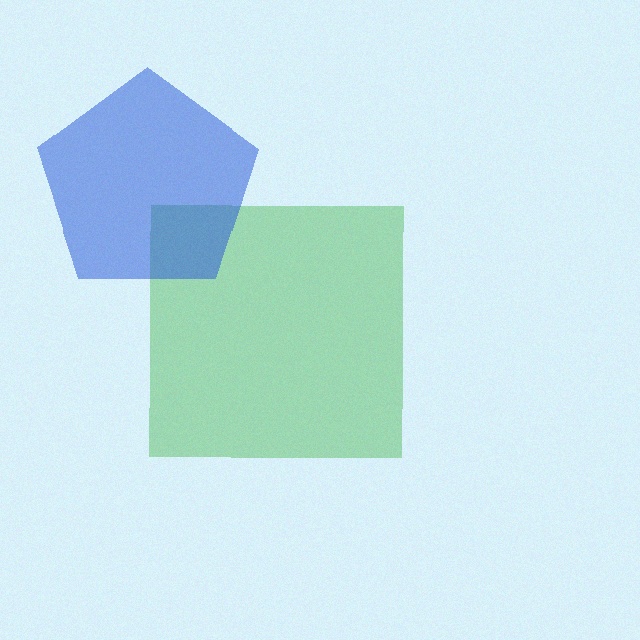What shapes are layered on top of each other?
The layered shapes are: a green square, a blue pentagon.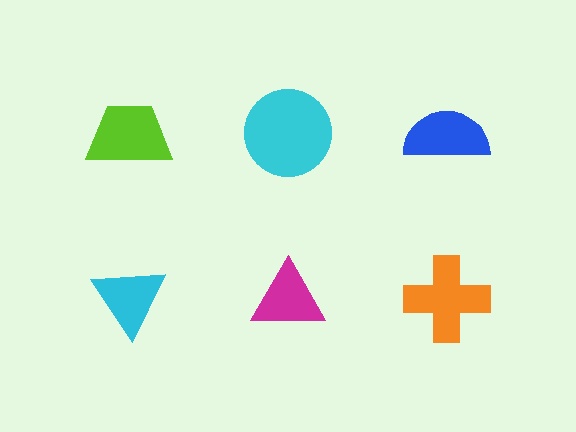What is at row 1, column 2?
A cyan circle.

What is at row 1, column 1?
A lime trapezoid.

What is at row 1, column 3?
A blue semicircle.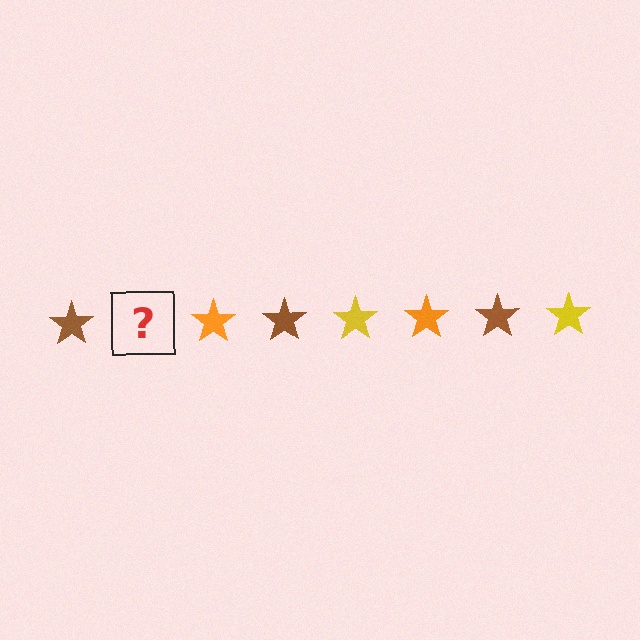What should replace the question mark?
The question mark should be replaced with a yellow star.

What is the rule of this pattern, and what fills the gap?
The rule is that the pattern cycles through brown, yellow, orange stars. The gap should be filled with a yellow star.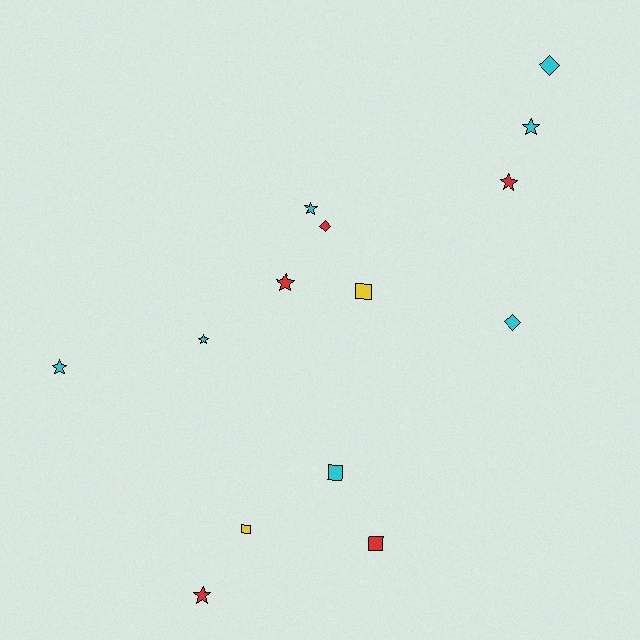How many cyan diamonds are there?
There are 2 cyan diamonds.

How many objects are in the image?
There are 14 objects.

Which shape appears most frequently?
Star, with 7 objects.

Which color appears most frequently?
Cyan, with 7 objects.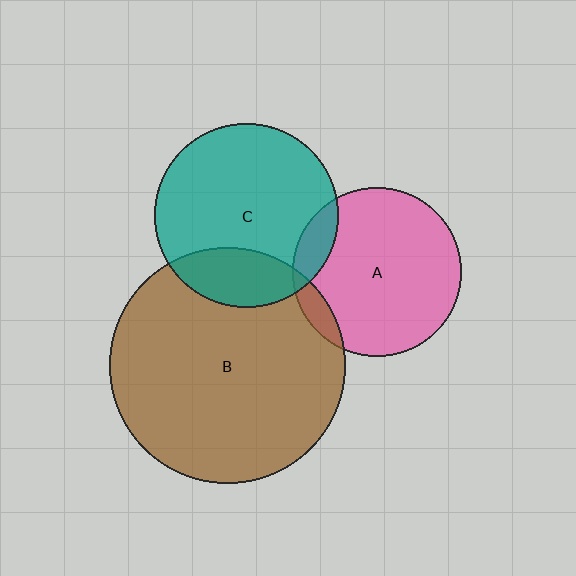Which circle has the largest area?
Circle B (brown).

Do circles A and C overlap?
Yes.